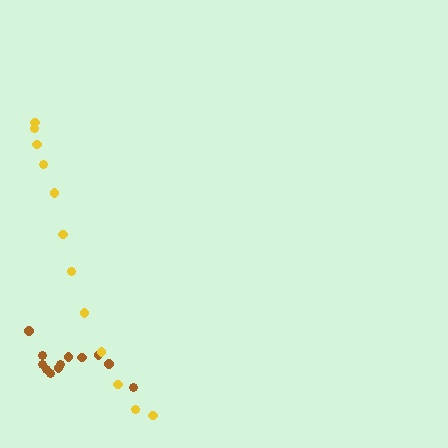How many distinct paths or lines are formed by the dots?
There are 2 distinct paths.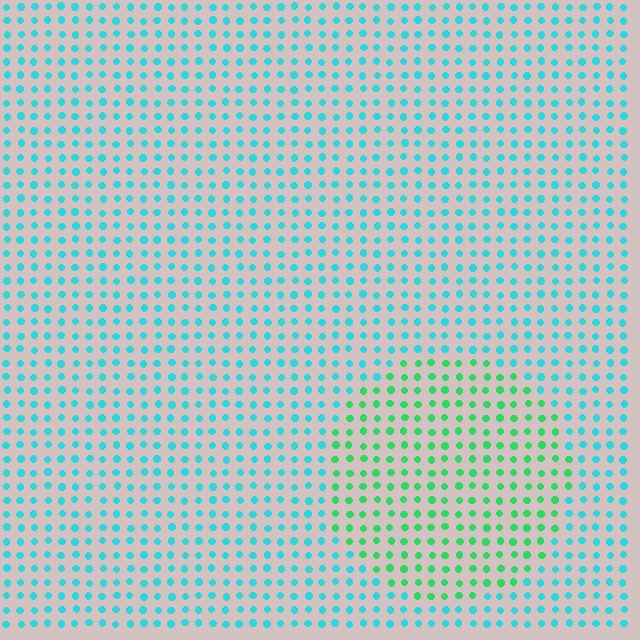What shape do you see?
I see a circle.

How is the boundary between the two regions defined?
The boundary is defined purely by a slight shift in hue (about 44 degrees). Spacing, size, and orientation are identical on both sides.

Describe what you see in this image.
The image is filled with small cyan elements in a uniform arrangement. A circle-shaped region is visible where the elements are tinted to a slightly different hue, forming a subtle color boundary.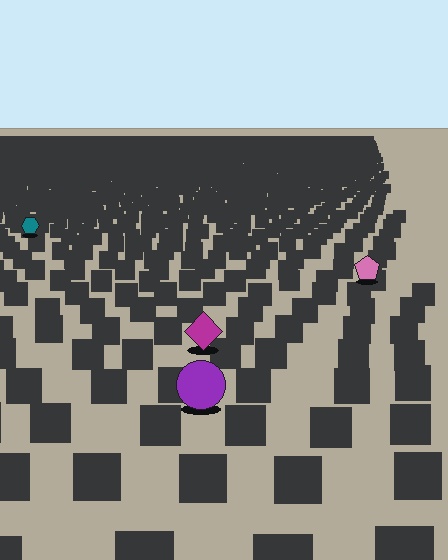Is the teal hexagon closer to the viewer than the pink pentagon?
No. The pink pentagon is closer — you can tell from the texture gradient: the ground texture is coarser near it.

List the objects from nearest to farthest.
From nearest to farthest: the purple circle, the magenta diamond, the pink pentagon, the teal hexagon.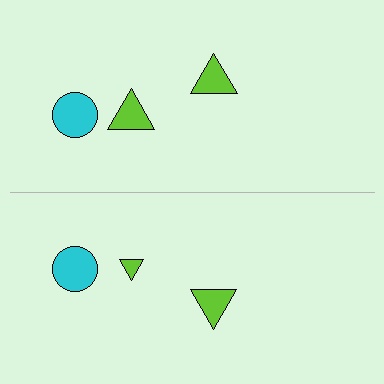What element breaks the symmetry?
The lime triangle on the bottom side has a different size than its mirror counterpart.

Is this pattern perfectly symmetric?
No, the pattern is not perfectly symmetric. The lime triangle on the bottom side has a different size than its mirror counterpart.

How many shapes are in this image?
There are 6 shapes in this image.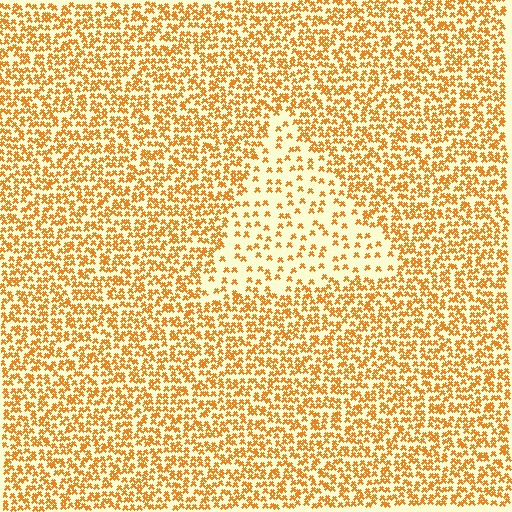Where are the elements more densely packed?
The elements are more densely packed outside the triangle boundary.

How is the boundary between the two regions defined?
The boundary is defined by a change in element density (approximately 2.5x ratio). All elements are the same color, size, and shape.